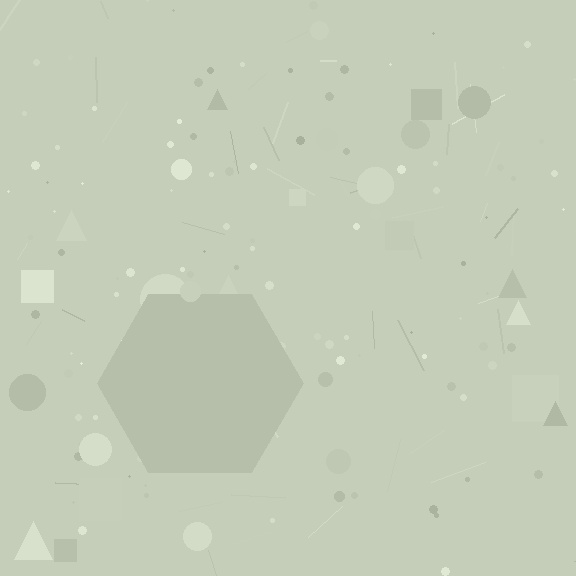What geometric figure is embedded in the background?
A hexagon is embedded in the background.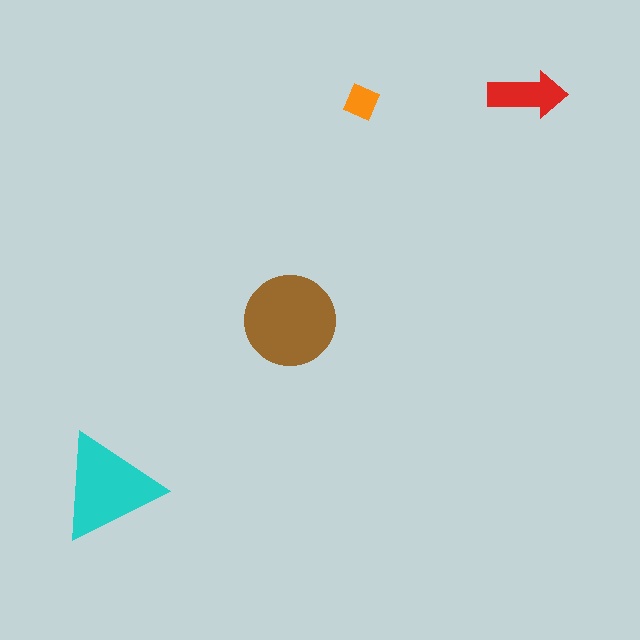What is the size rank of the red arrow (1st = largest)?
3rd.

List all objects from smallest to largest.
The orange square, the red arrow, the cyan triangle, the brown circle.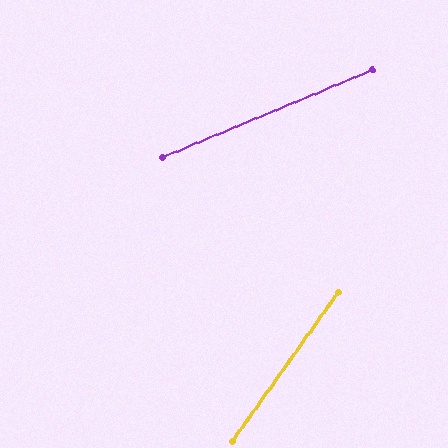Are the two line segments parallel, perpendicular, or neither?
Neither parallel nor perpendicular — they differ by about 32°.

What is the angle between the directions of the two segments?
Approximately 32 degrees.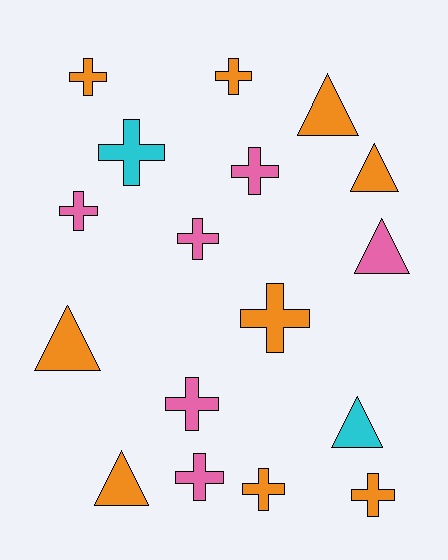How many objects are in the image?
There are 17 objects.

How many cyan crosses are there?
There is 1 cyan cross.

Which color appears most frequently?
Orange, with 9 objects.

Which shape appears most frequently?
Cross, with 11 objects.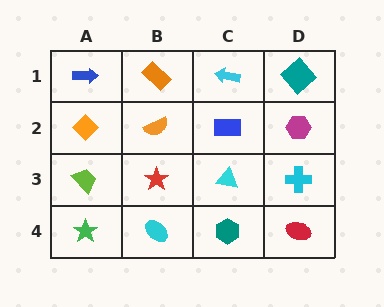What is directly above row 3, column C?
A blue rectangle.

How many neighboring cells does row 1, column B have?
3.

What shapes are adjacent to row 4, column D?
A cyan cross (row 3, column D), a teal hexagon (row 4, column C).